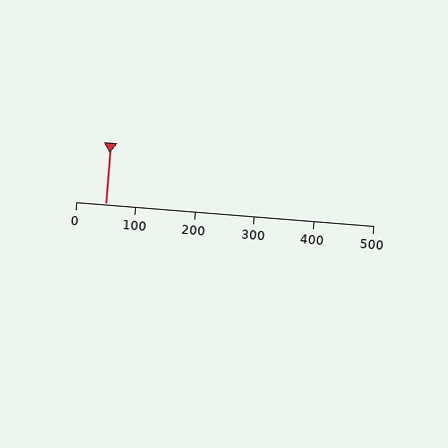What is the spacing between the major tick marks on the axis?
The major ticks are spaced 100 apart.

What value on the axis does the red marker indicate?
The marker indicates approximately 50.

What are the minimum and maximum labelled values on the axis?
The axis runs from 0 to 500.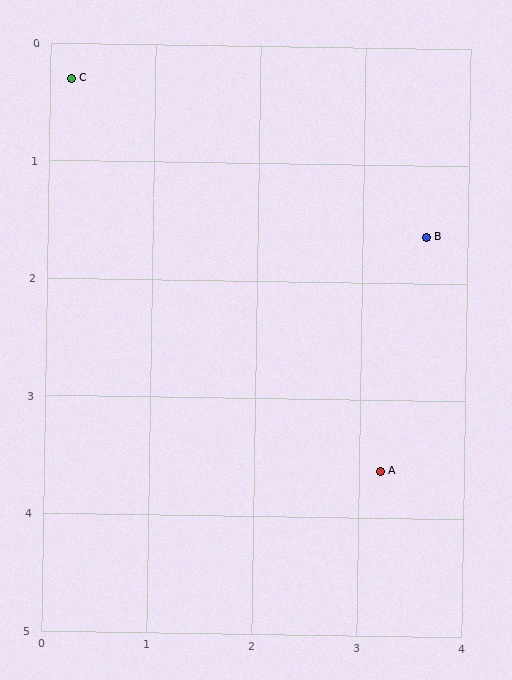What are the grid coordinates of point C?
Point C is at approximately (0.2, 0.3).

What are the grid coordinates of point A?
Point A is at approximately (3.2, 3.6).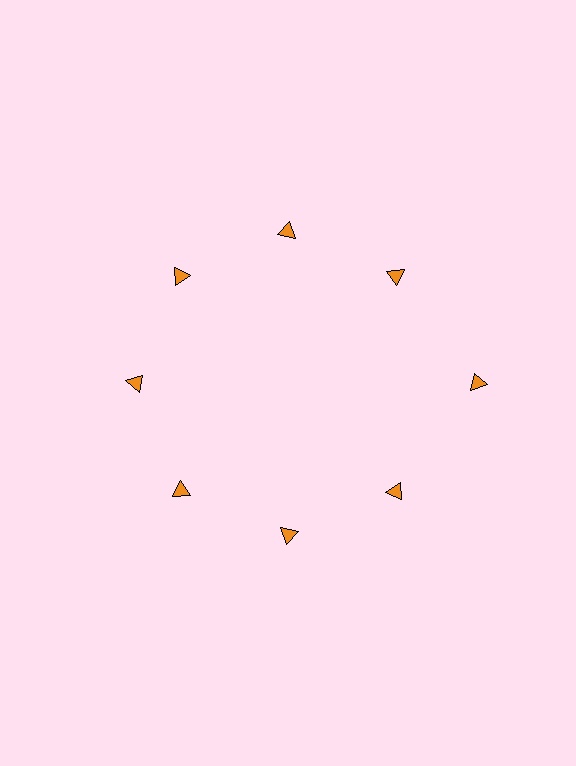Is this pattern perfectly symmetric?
No. The 8 orange triangles are arranged in a ring, but one element near the 3 o'clock position is pushed outward from the center, breaking the 8-fold rotational symmetry.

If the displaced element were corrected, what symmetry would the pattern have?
It would have 8-fold rotational symmetry — the pattern would map onto itself every 45 degrees.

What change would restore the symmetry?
The symmetry would be restored by moving it inward, back onto the ring so that all 8 triangles sit at equal angles and equal distance from the center.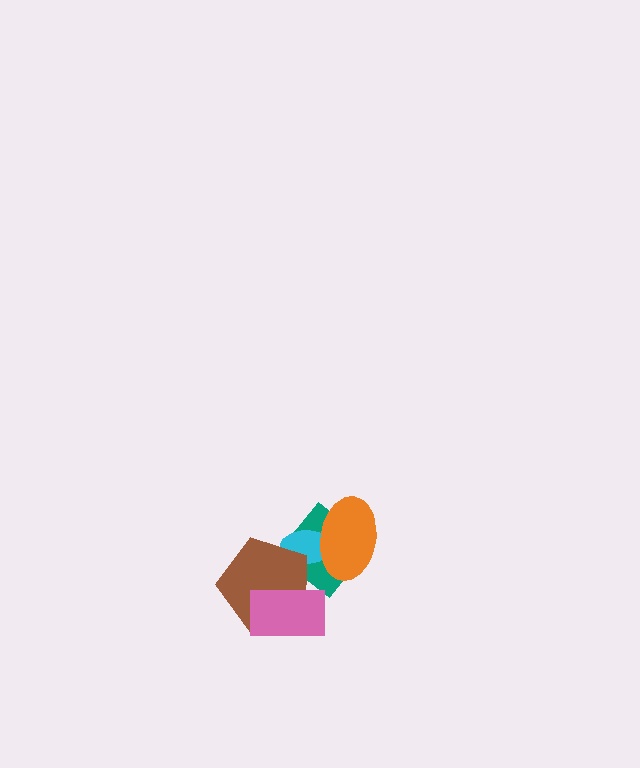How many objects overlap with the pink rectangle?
1 object overlaps with the pink rectangle.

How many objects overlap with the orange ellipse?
2 objects overlap with the orange ellipse.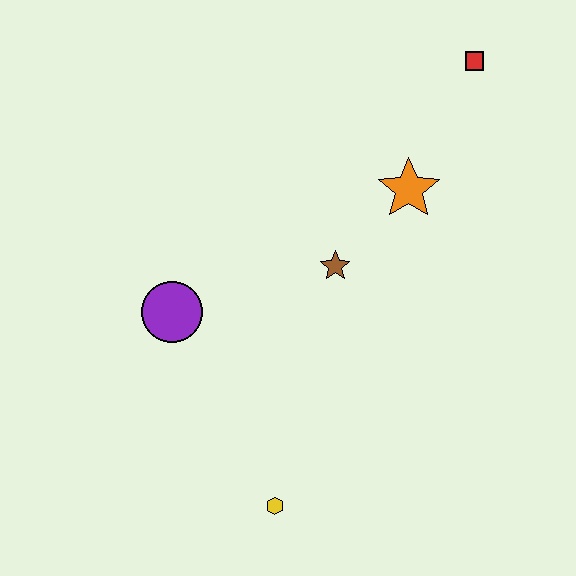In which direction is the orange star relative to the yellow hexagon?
The orange star is above the yellow hexagon.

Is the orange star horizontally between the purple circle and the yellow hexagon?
No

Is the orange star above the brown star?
Yes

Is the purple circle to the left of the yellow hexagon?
Yes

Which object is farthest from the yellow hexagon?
The red square is farthest from the yellow hexagon.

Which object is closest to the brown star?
The orange star is closest to the brown star.